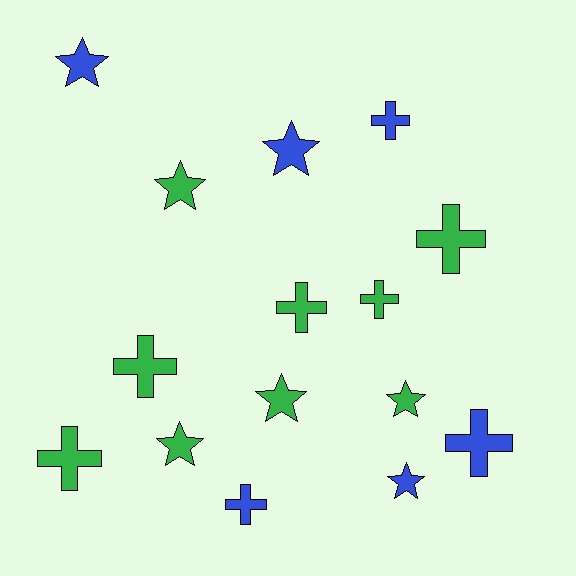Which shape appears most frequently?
Cross, with 8 objects.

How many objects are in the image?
There are 15 objects.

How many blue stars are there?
There are 3 blue stars.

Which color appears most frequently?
Green, with 9 objects.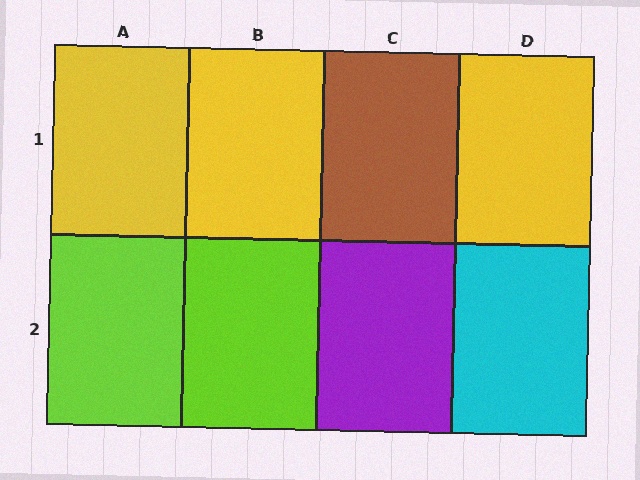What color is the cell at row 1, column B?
Yellow.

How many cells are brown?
1 cell is brown.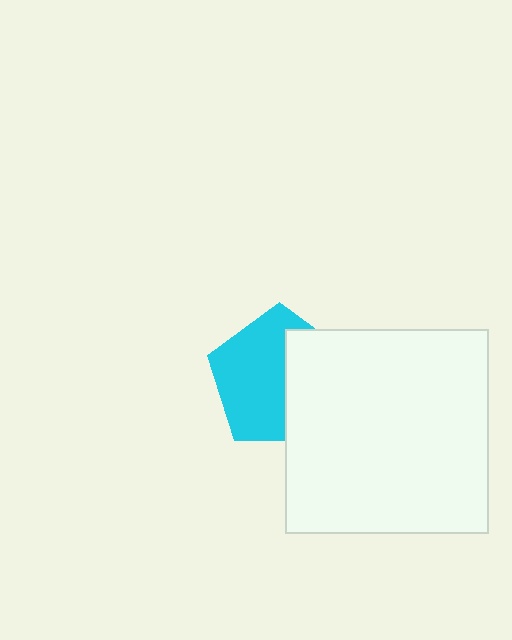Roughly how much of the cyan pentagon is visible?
About half of it is visible (roughly 59%).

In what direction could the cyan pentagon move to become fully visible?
The cyan pentagon could move left. That would shift it out from behind the white square entirely.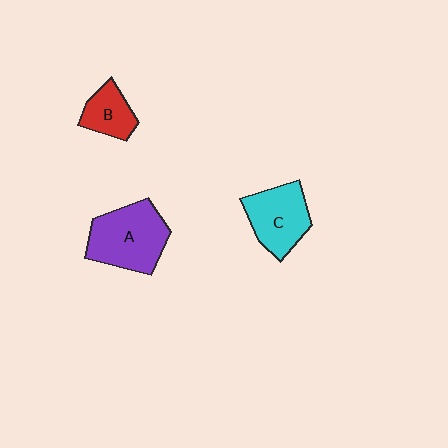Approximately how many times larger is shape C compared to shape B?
Approximately 1.6 times.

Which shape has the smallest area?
Shape B (red).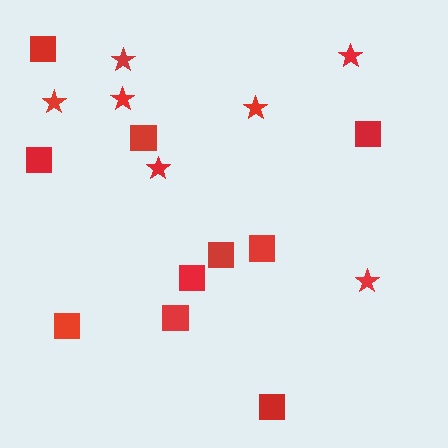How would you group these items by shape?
There are 2 groups: one group of squares (10) and one group of stars (7).